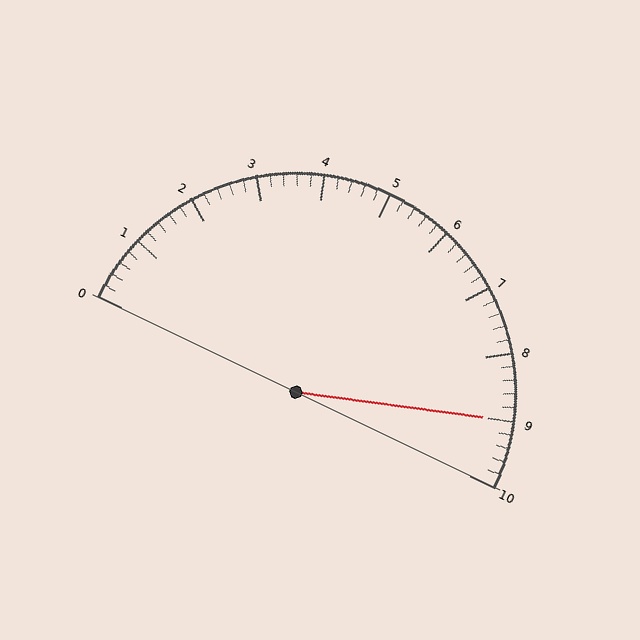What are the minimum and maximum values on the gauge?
The gauge ranges from 0 to 10.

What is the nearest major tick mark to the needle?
The nearest major tick mark is 9.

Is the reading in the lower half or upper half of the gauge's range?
The reading is in the upper half of the range (0 to 10).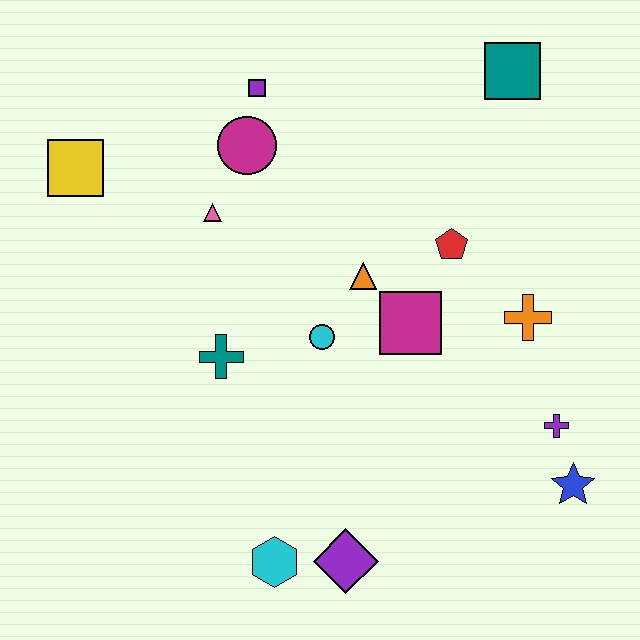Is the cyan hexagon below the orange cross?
Yes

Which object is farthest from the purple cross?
The yellow square is farthest from the purple cross.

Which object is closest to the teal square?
The red pentagon is closest to the teal square.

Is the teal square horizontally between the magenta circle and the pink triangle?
No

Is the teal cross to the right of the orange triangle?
No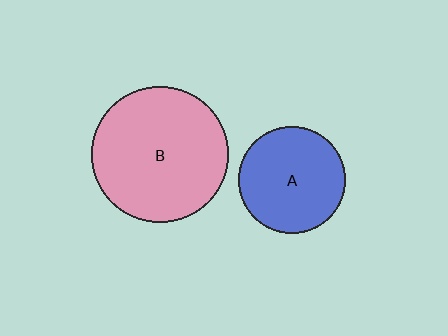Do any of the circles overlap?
No, none of the circles overlap.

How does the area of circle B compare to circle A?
Approximately 1.6 times.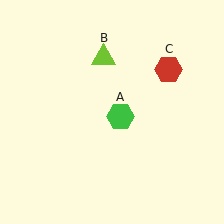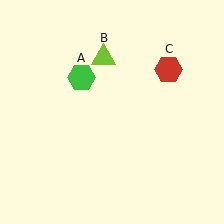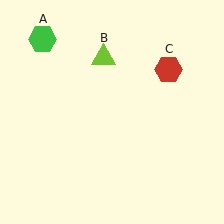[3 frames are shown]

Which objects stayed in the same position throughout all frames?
Lime triangle (object B) and red hexagon (object C) remained stationary.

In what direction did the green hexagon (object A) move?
The green hexagon (object A) moved up and to the left.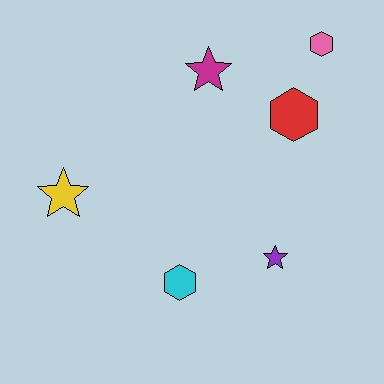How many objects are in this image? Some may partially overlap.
There are 6 objects.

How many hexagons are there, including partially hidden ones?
There are 3 hexagons.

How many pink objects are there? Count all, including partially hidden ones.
There is 1 pink object.